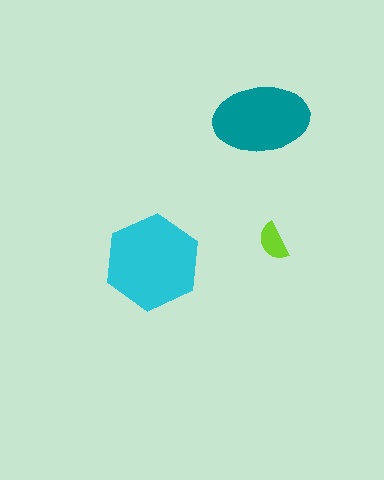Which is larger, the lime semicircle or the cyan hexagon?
The cyan hexagon.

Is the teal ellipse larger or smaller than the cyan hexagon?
Smaller.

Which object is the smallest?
The lime semicircle.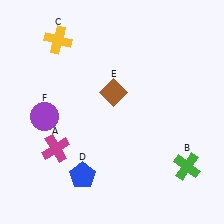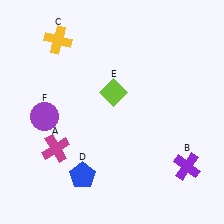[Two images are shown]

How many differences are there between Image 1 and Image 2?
There are 2 differences between the two images.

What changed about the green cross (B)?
In Image 1, B is green. In Image 2, it changed to purple.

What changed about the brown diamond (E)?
In Image 1, E is brown. In Image 2, it changed to lime.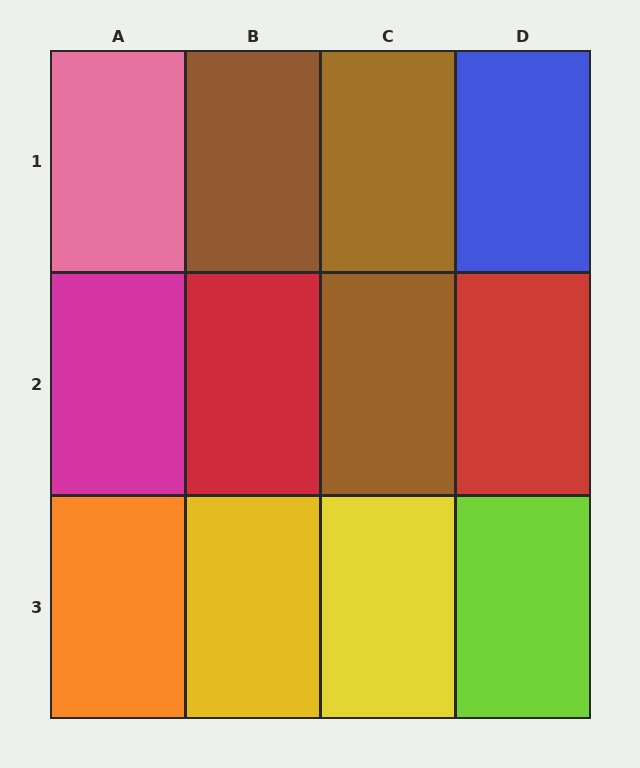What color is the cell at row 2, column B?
Red.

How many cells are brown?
3 cells are brown.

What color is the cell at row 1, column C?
Brown.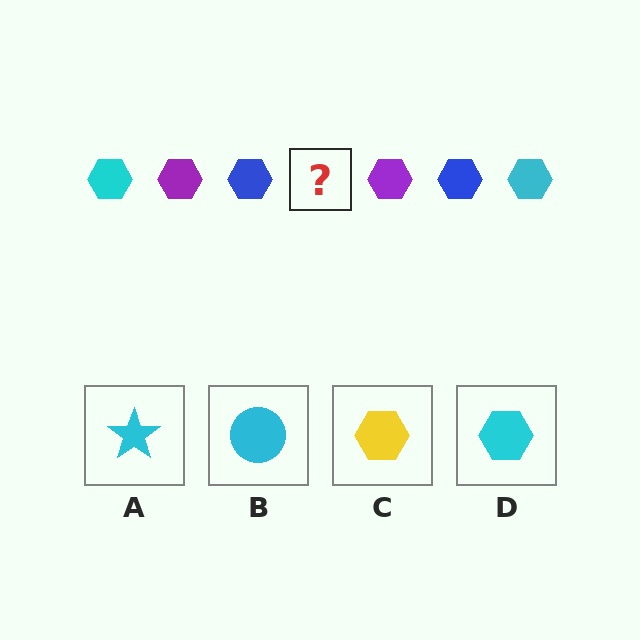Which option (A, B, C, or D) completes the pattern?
D.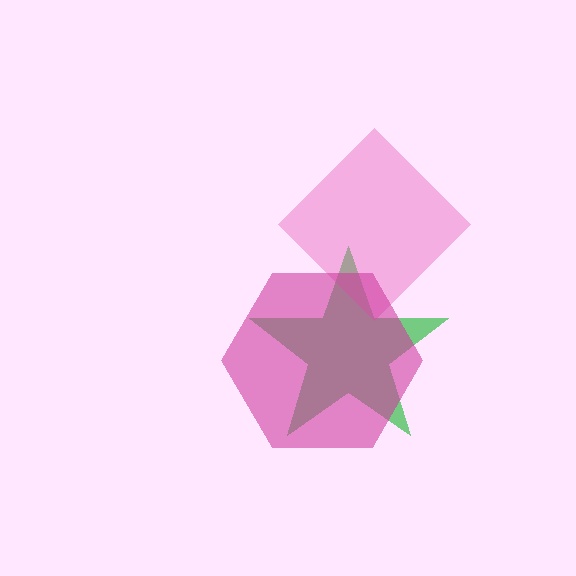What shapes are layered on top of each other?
The layered shapes are: a green star, a pink diamond, a magenta hexagon.